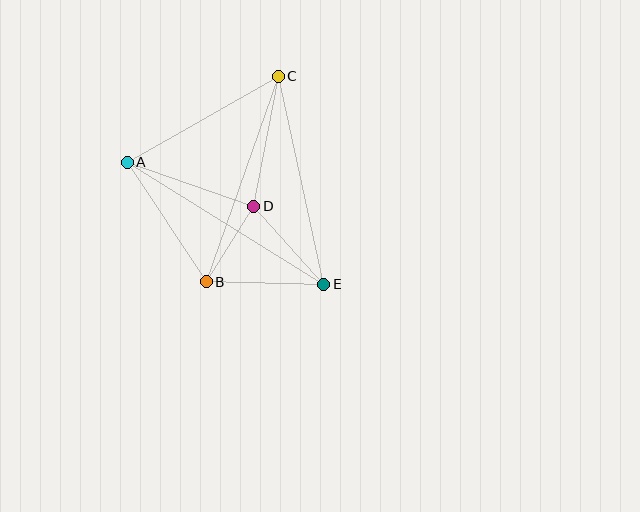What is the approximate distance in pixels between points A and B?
The distance between A and B is approximately 143 pixels.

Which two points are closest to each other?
Points B and D are closest to each other.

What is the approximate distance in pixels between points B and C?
The distance between B and C is approximately 218 pixels.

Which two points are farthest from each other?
Points A and E are farthest from each other.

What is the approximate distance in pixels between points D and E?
The distance between D and E is approximately 105 pixels.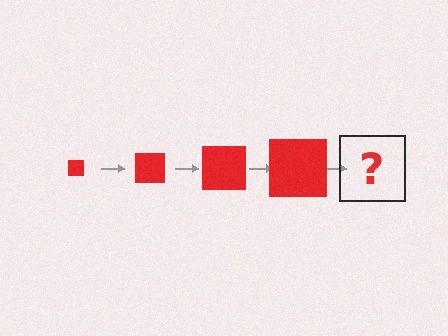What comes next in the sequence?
The next element should be a red square, larger than the previous one.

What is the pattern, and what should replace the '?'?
The pattern is that the square gets progressively larger each step. The '?' should be a red square, larger than the previous one.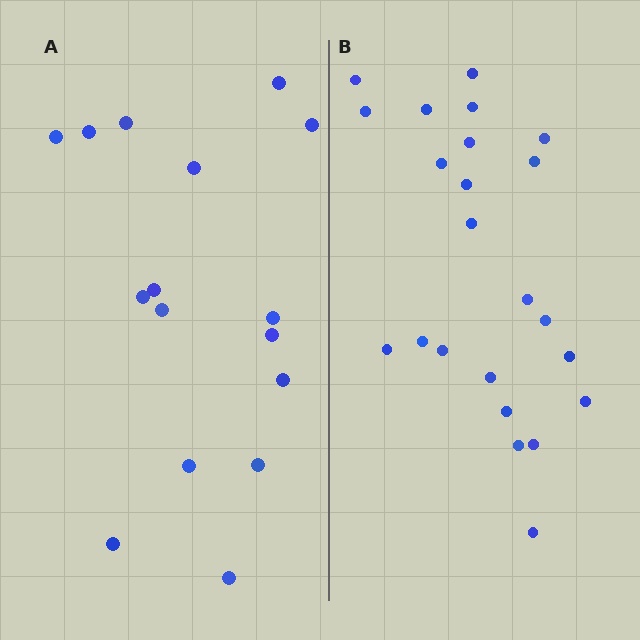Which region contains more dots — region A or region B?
Region B (the right region) has more dots.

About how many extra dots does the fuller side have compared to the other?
Region B has roughly 8 or so more dots than region A.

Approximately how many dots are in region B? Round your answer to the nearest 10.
About 20 dots. (The exact count is 23, which rounds to 20.)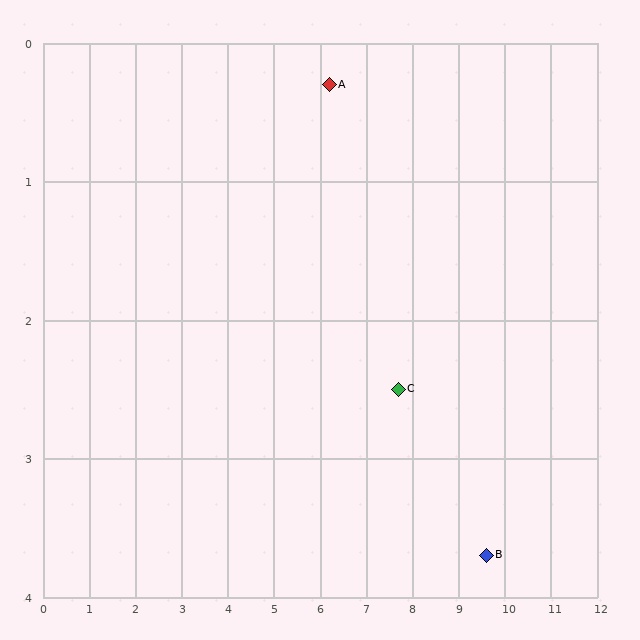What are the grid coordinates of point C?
Point C is at approximately (7.7, 2.5).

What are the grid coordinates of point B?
Point B is at approximately (9.6, 3.7).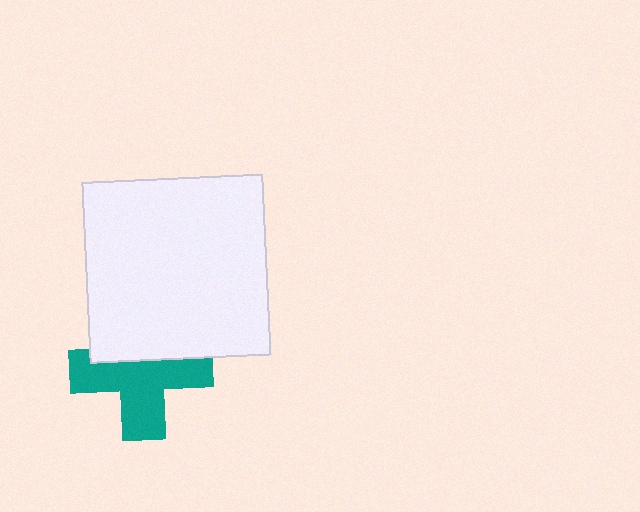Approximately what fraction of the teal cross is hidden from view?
Roughly 39% of the teal cross is hidden behind the white square.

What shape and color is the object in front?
The object in front is a white square.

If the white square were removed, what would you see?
You would see the complete teal cross.